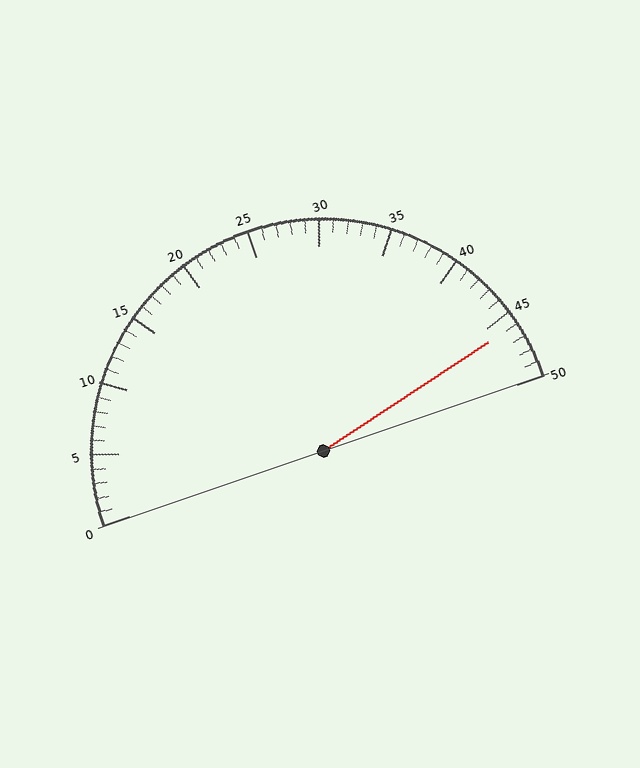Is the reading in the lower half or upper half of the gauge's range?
The reading is in the upper half of the range (0 to 50).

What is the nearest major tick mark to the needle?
The nearest major tick mark is 45.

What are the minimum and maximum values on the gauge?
The gauge ranges from 0 to 50.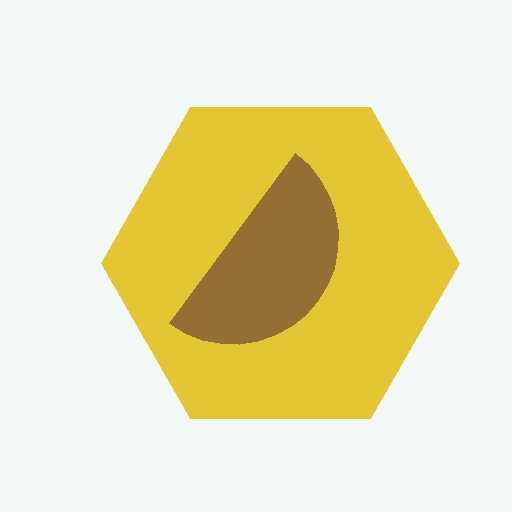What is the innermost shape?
The brown semicircle.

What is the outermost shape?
The yellow hexagon.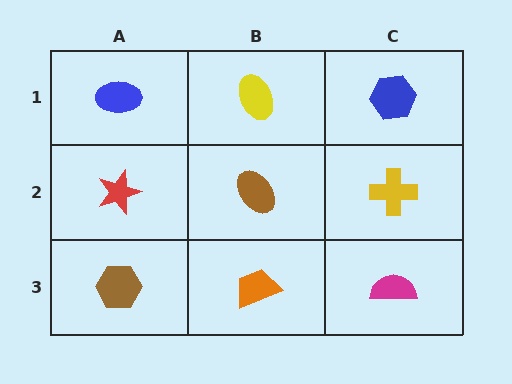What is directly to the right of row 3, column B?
A magenta semicircle.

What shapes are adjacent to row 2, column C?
A blue hexagon (row 1, column C), a magenta semicircle (row 3, column C), a brown ellipse (row 2, column B).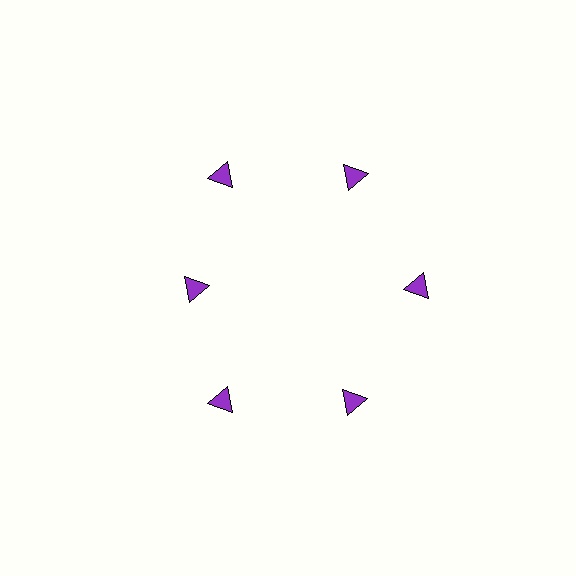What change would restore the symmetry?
The symmetry would be restored by moving it outward, back onto the ring so that all 6 triangles sit at equal angles and equal distance from the center.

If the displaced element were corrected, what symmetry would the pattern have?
It would have 6-fold rotational symmetry — the pattern would map onto itself every 60 degrees.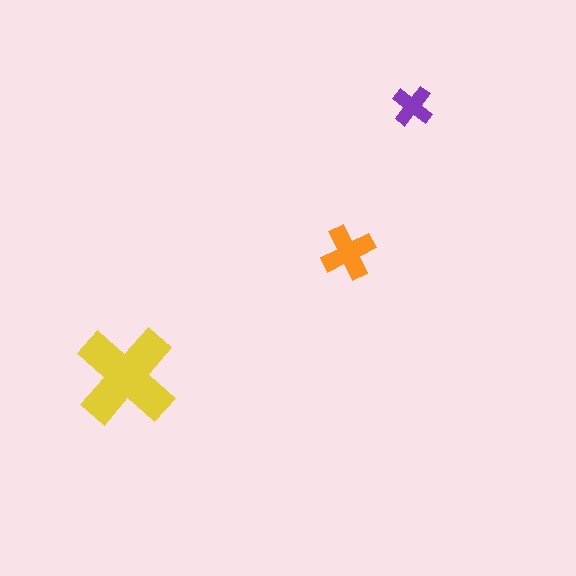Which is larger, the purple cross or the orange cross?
The orange one.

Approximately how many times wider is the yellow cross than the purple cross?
About 2.5 times wider.